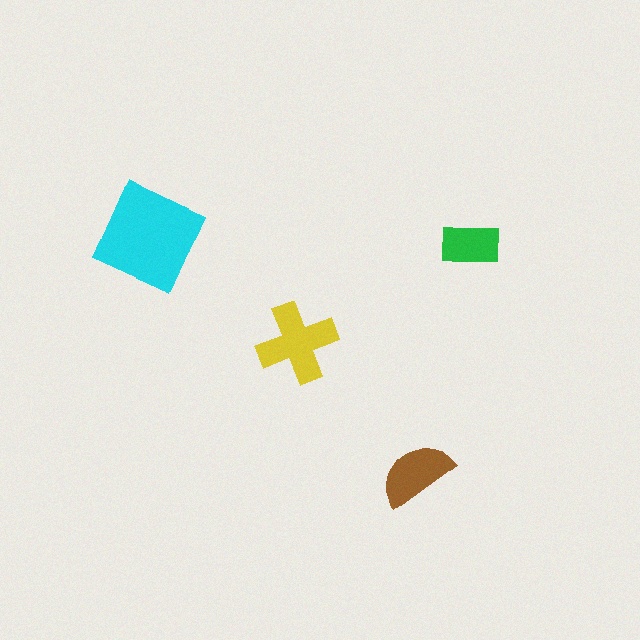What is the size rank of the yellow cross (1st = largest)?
2nd.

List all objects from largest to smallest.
The cyan square, the yellow cross, the brown semicircle, the green rectangle.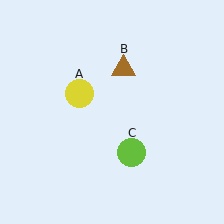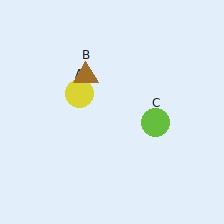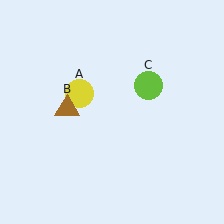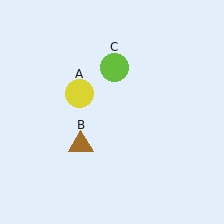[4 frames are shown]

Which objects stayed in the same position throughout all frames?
Yellow circle (object A) remained stationary.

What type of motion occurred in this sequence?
The brown triangle (object B), lime circle (object C) rotated counterclockwise around the center of the scene.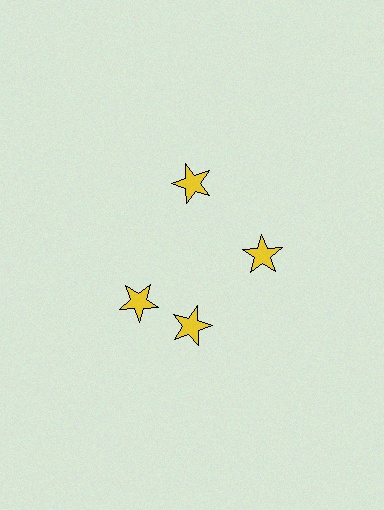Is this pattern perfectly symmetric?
No. The 4 yellow stars are arranged in a ring, but one element near the 9 o'clock position is rotated out of alignment along the ring, breaking the 4-fold rotational symmetry.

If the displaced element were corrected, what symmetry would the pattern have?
It would have 4-fold rotational symmetry — the pattern would map onto itself every 90 degrees.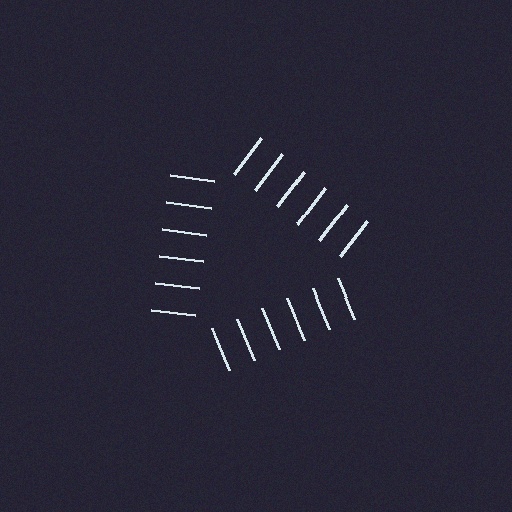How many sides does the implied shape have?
3 sides — the line-ends trace a triangle.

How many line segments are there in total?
18 — 6 along each of the 3 edges.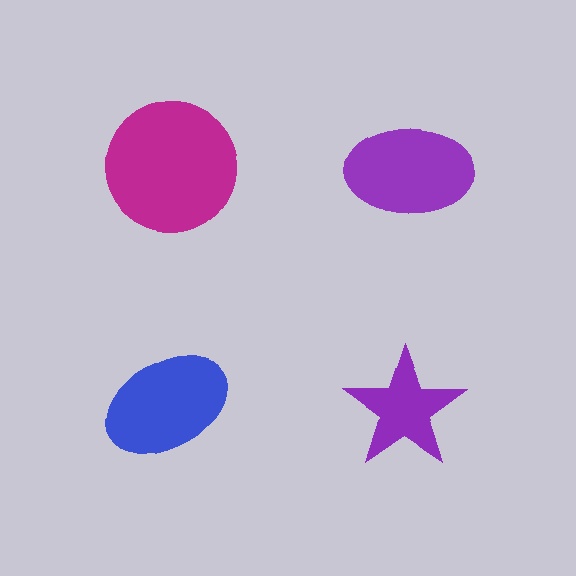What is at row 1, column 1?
A magenta circle.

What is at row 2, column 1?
A blue ellipse.